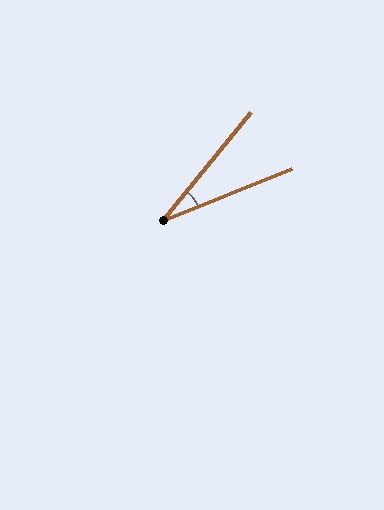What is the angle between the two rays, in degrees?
Approximately 29 degrees.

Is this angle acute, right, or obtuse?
It is acute.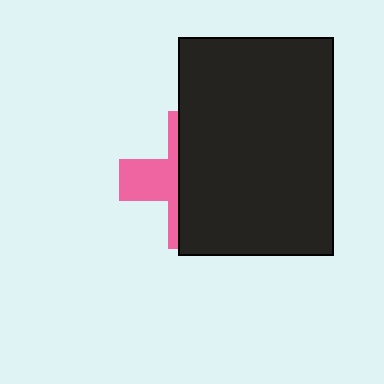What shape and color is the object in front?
The object in front is a black rectangle.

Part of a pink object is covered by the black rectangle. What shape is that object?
It is a cross.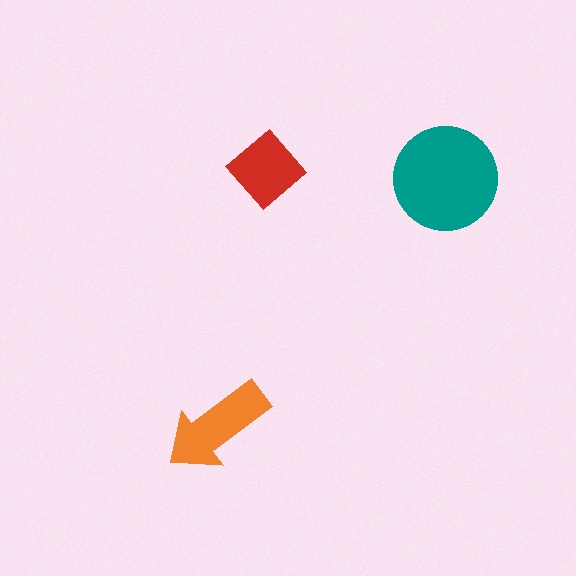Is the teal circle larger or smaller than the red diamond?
Larger.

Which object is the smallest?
The red diamond.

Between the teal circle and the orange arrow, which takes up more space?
The teal circle.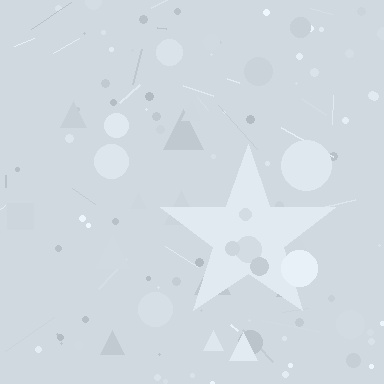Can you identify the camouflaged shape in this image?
The camouflaged shape is a star.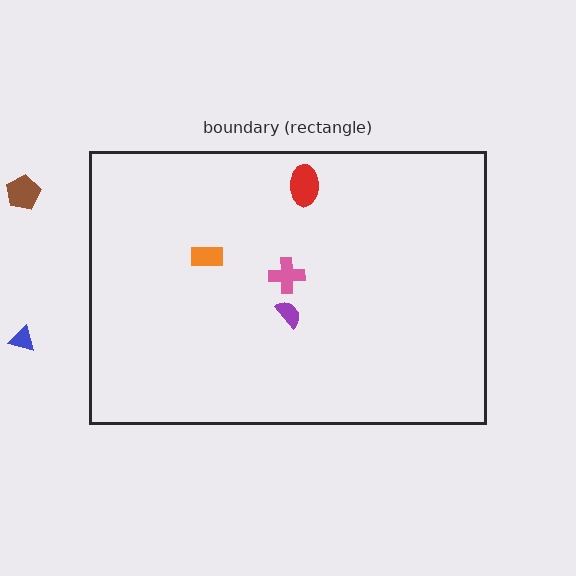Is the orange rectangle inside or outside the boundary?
Inside.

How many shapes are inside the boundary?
4 inside, 2 outside.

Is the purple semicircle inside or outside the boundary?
Inside.